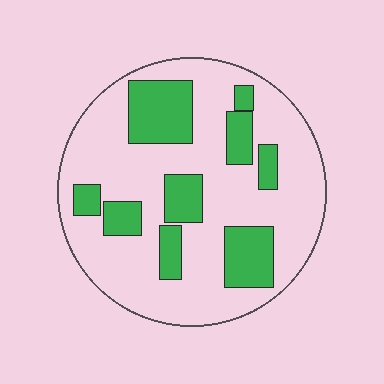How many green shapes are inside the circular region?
9.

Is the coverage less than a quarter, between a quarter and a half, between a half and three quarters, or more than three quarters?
Between a quarter and a half.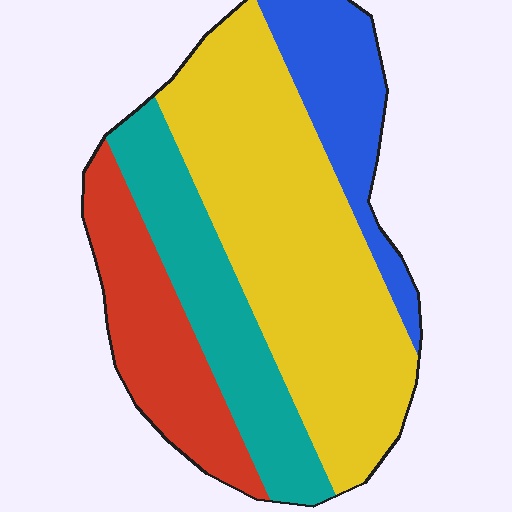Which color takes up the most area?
Yellow, at roughly 45%.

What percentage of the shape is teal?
Teal covers 21% of the shape.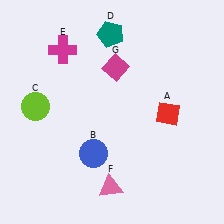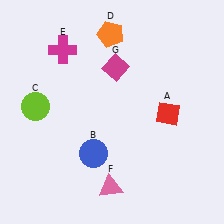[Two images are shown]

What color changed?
The pentagon (D) changed from teal in Image 1 to orange in Image 2.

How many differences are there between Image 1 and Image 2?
There is 1 difference between the two images.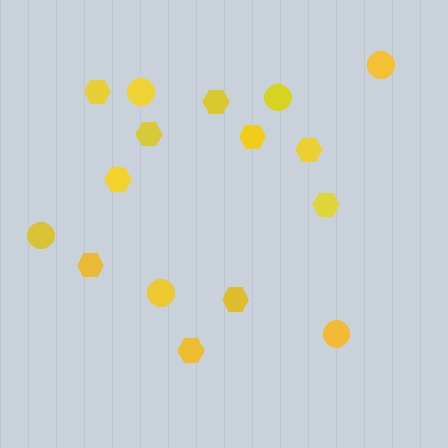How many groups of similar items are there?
There are 2 groups: one group of circles (6) and one group of hexagons (10).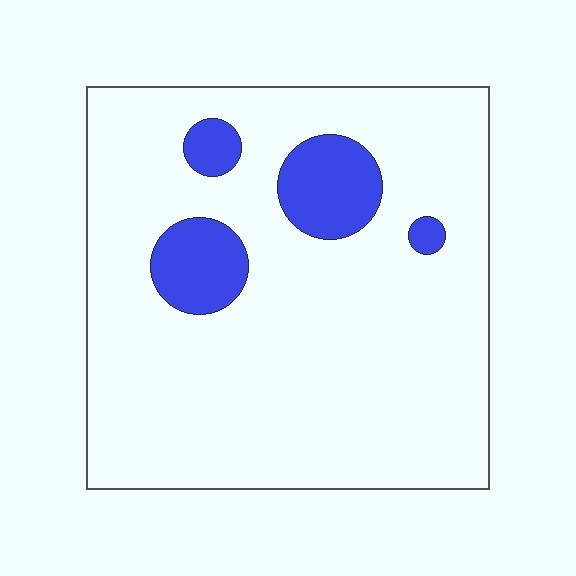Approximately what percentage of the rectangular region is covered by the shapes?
Approximately 10%.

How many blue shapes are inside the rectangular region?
4.